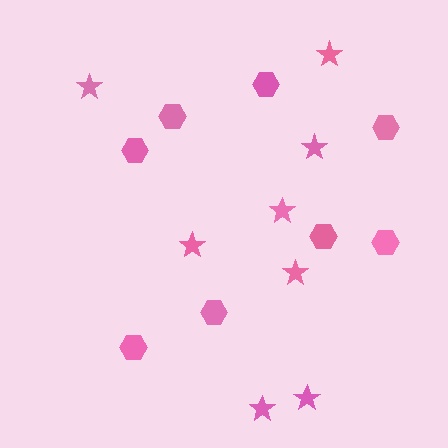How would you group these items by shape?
There are 2 groups: one group of hexagons (8) and one group of stars (8).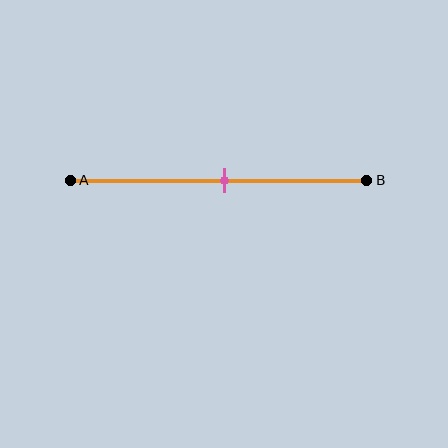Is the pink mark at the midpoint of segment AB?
Yes, the mark is approximately at the midpoint.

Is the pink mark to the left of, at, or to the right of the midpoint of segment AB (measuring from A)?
The pink mark is approximately at the midpoint of segment AB.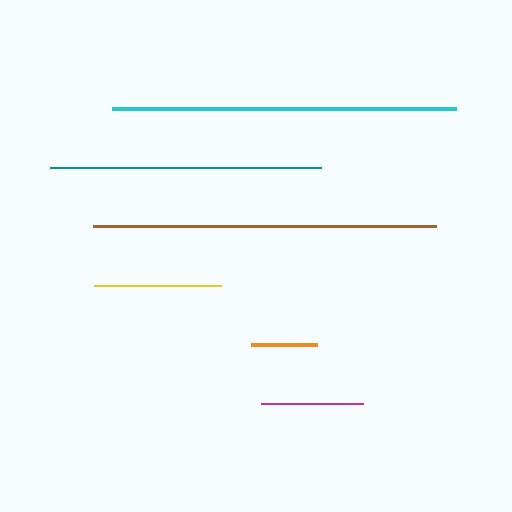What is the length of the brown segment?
The brown segment is approximately 343 pixels long.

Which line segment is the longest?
The cyan line is the longest at approximately 344 pixels.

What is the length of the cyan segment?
The cyan segment is approximately 344 pixels long.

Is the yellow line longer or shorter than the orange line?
The yellow line is longer than the orange line.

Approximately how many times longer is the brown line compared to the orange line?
The brown line is approximately 5.2 times the length of the orange line.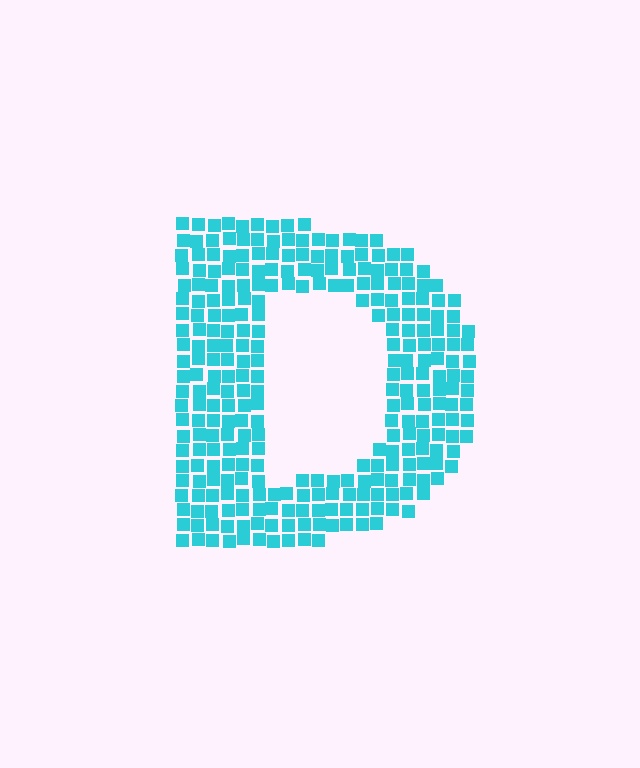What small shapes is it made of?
It is made of small squares.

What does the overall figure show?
The overall figure shows the letter D.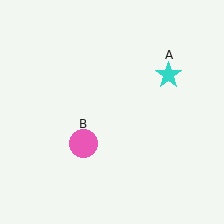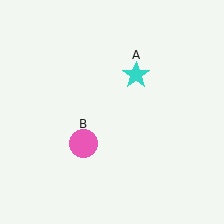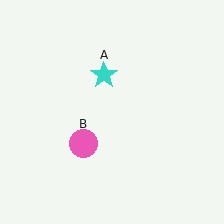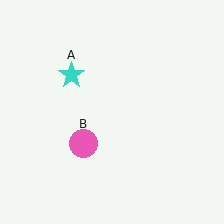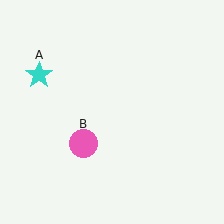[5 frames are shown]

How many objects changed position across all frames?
1 object changed position: cyan star (object A).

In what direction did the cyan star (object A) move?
The cyan star (object A) moved left.